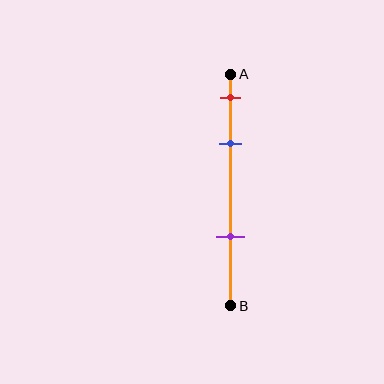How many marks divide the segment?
There are 3 marks dividing the segment.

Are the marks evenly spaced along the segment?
No, the marks are not evenly spaced.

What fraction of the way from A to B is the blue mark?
The blue mark is approximately 30% (0.3) of the way from A to B.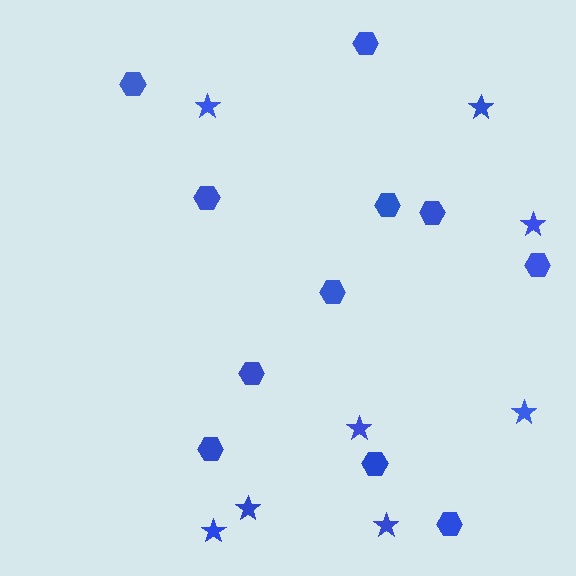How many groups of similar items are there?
There are 2 groups: one group of hexagons (11) and one group of stars (8).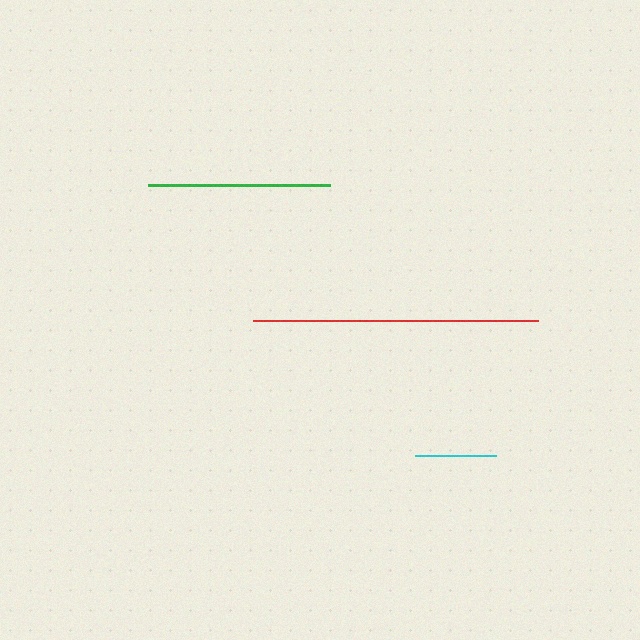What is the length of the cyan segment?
The cyan segment is approximately 81 pixels long.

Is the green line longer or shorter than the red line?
The red line is longer than the green line.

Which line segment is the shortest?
The cyan line is the shortest at approximately 81 pixels.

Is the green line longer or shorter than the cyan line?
The green line is longer than the cyan line.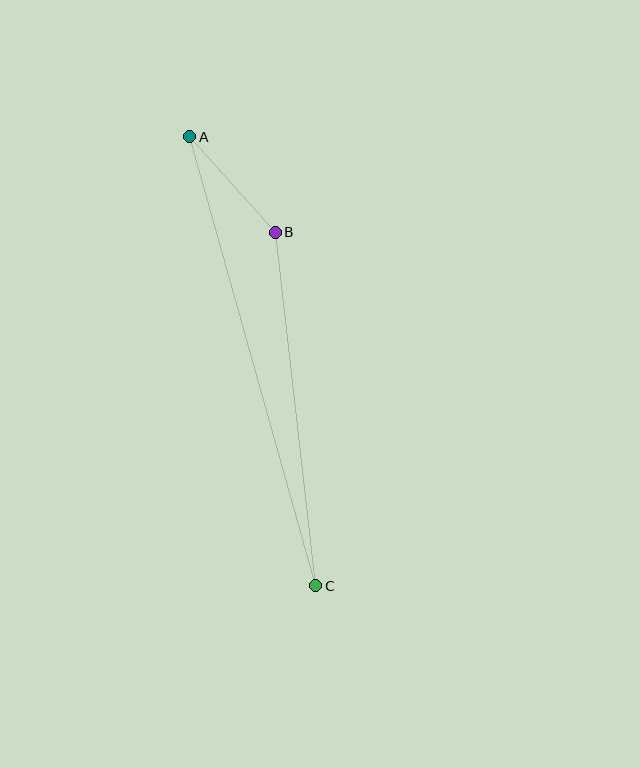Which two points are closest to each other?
Points A and B are closest to each other.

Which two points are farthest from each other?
Points A and C are farthest from each other.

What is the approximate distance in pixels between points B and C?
The distance between B and C is approximately 356 pixels.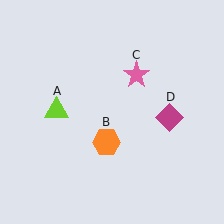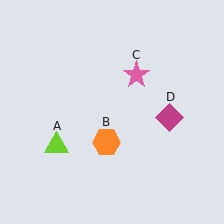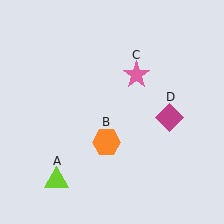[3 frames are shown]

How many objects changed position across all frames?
1 object changed position: lime triangle (object A).